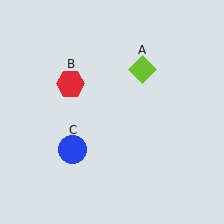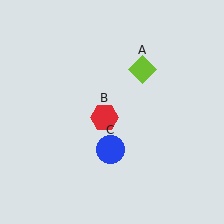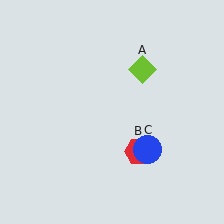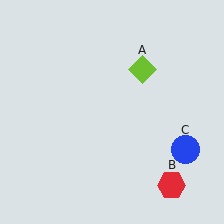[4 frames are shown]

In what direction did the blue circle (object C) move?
The blue circle (object C) moved right.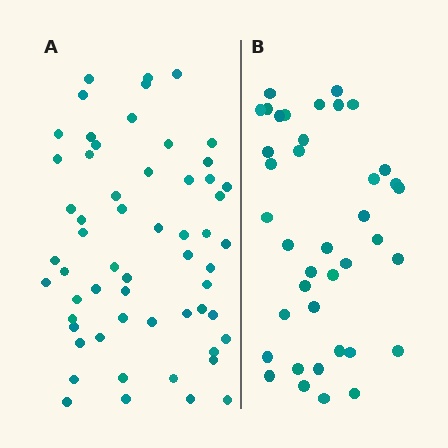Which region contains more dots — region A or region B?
Region A (the left region) has more dots.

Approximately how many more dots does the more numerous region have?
Region A has approximately 20 more dots than region B.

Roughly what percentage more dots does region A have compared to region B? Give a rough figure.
About 50% more.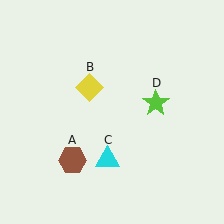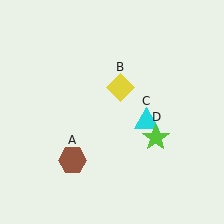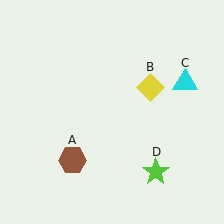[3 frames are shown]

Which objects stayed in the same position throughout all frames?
Brown hexagon (object A) remained stationary.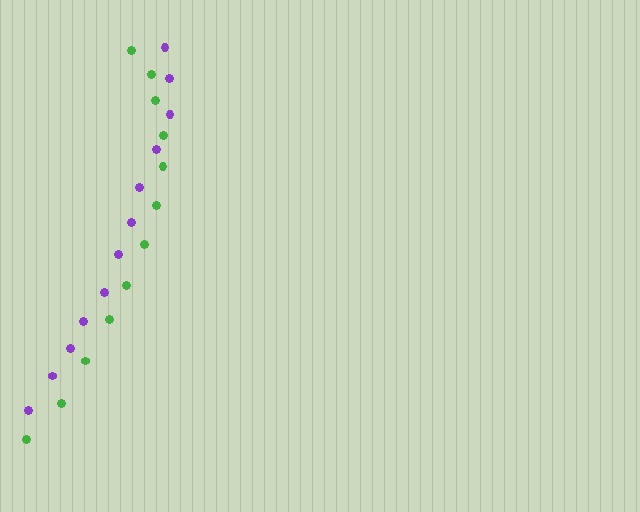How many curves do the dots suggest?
There are 2 distinct paths.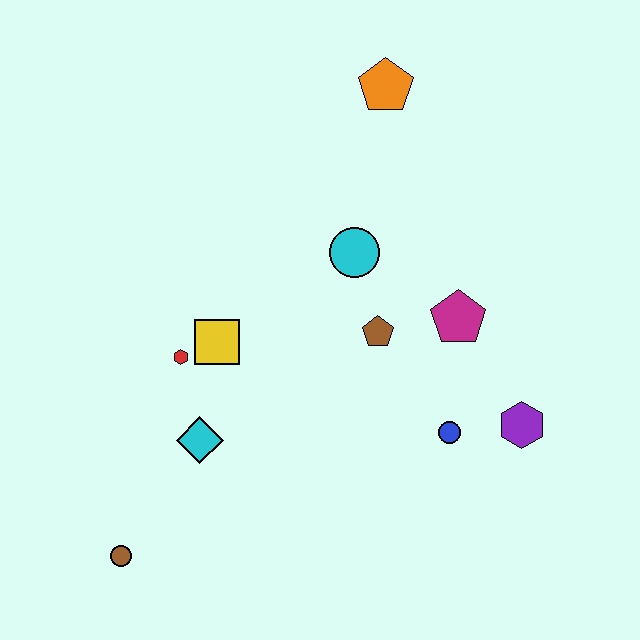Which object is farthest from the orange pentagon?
The brown circle is farthest from the orange pentagon.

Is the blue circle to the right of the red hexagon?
Yes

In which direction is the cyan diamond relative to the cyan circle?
The cyan diamond is below the cyan circle.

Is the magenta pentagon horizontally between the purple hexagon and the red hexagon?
Yes